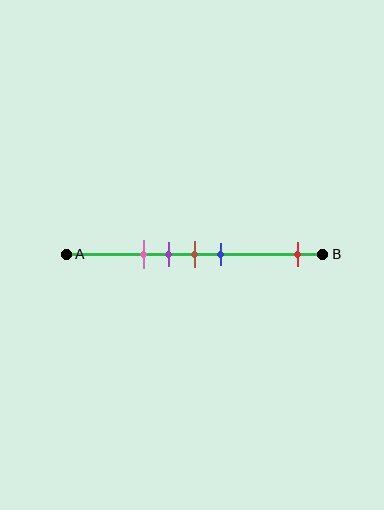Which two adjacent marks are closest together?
The purple and brown marks are the closest adjacent pair.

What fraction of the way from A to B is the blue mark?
The blue mark is approximately 60% (0.6) of the way from A to B.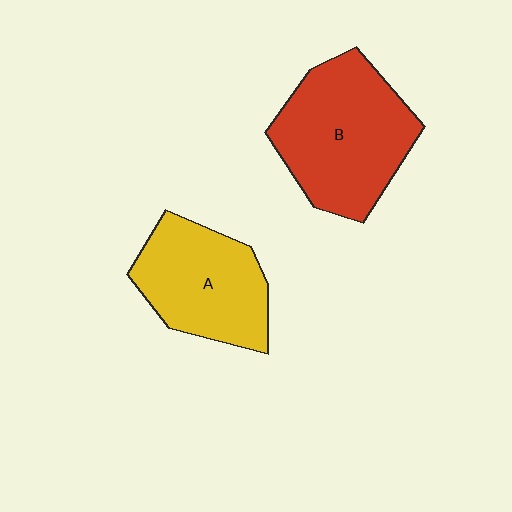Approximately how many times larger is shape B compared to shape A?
Approximately 1.3 times.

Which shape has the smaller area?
Shape A (yellow).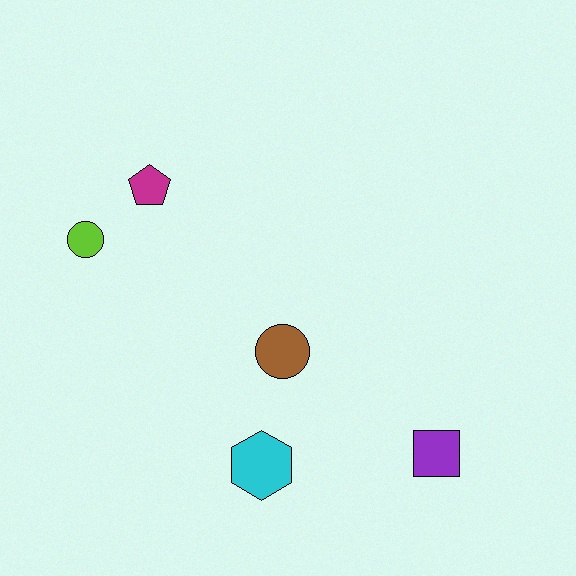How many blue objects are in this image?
There are no blue objects.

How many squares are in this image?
There is 1 square.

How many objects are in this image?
There are 5 objects.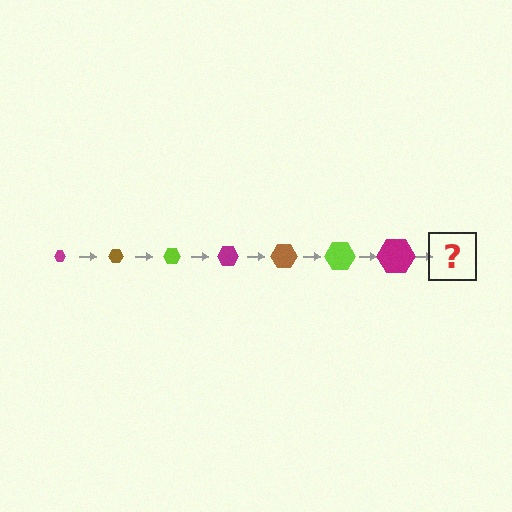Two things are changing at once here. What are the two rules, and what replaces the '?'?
The two rules are that the hexagon grows larger each step and the color cycles through magenta, brown, and lime. The '?' should be a brown hexagon, larger than the previous one.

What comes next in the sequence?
The next element should be a brown hexagon, larger than the previous one.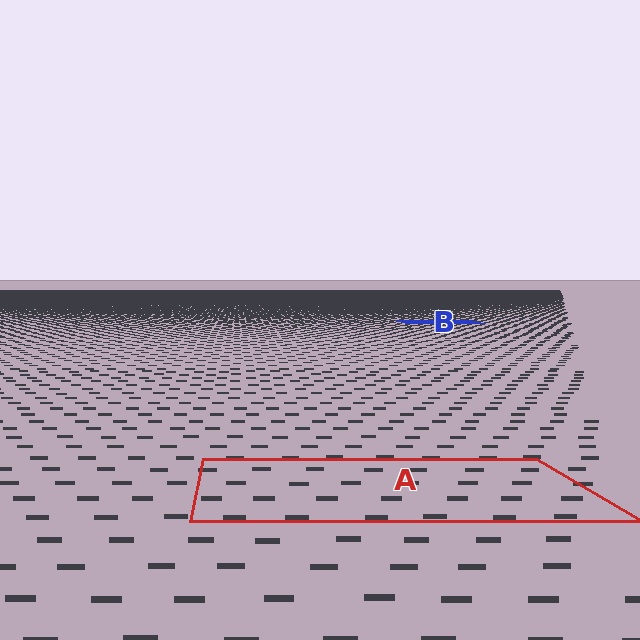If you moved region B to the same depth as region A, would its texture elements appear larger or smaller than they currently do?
They would appear larger. At a closer depth, the same texture elements are projected at a bigger on-screen size.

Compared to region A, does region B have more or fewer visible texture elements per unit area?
Region B has more texture elements per unit area — they are packed more densely because it is farther away.